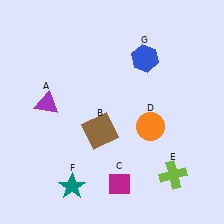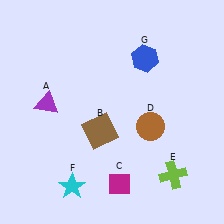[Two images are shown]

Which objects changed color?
D changed from orange to brown. F changed from teal to cyan.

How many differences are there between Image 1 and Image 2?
There are 2 differences between the two images.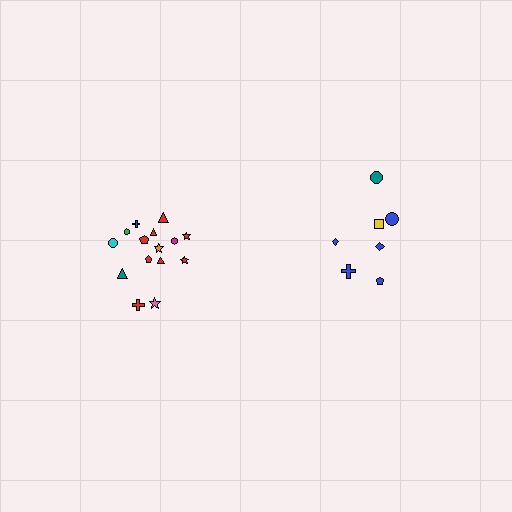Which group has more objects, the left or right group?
The left group.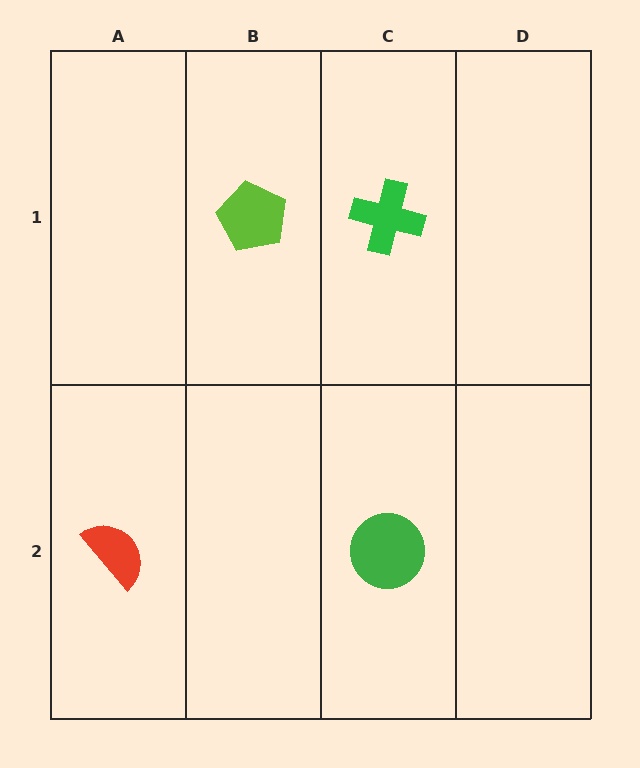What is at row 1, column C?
A green cross.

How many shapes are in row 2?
2 shapes.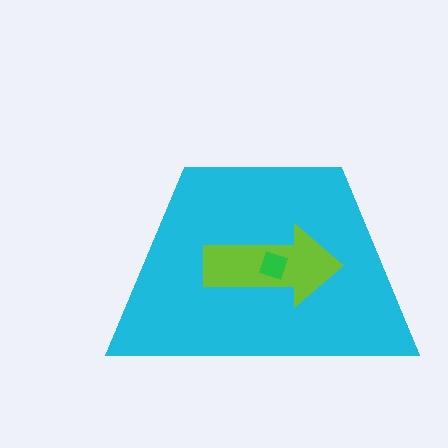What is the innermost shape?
The green square.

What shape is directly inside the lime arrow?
The green square.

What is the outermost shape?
The cyan trapezoid.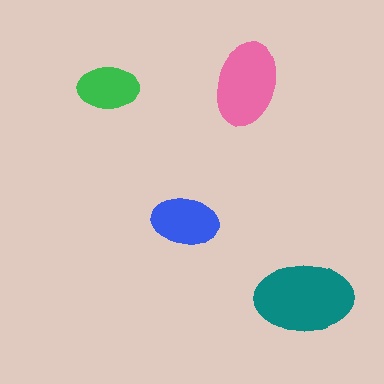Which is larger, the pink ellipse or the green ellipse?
The pink one.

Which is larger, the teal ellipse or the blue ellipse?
The teal one.